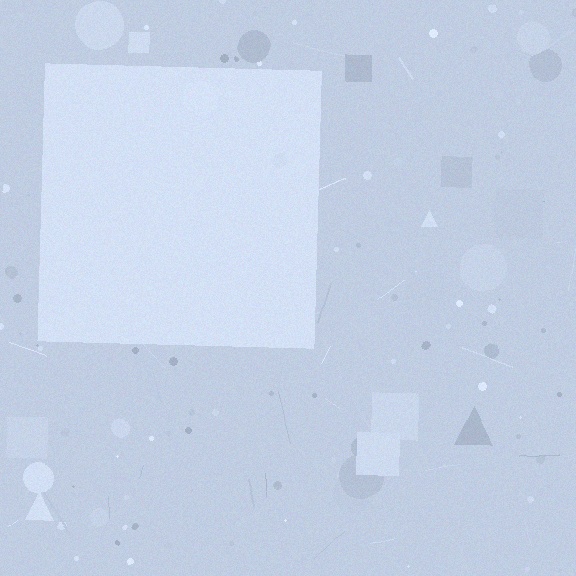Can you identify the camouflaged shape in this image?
The camouflaged shape is a square.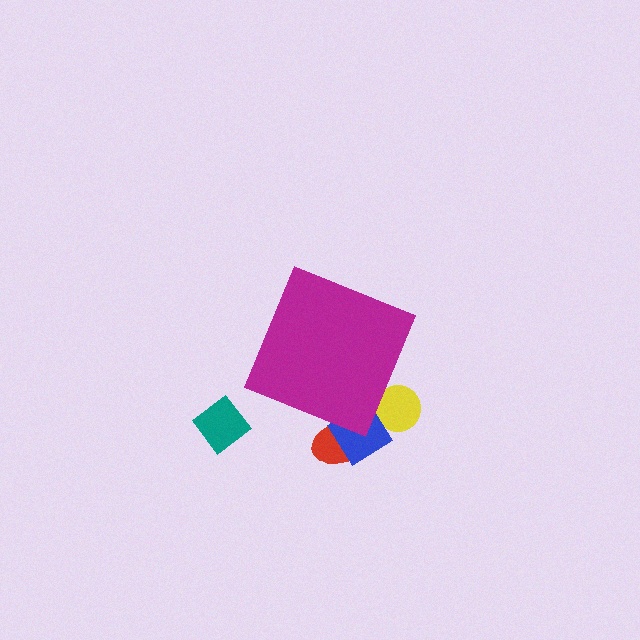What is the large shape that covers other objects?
A magenta diamond.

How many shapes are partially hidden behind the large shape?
3 shapes are partially hidden.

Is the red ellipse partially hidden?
Yes, the red ellipse is partially hidden behind the magenta diamond.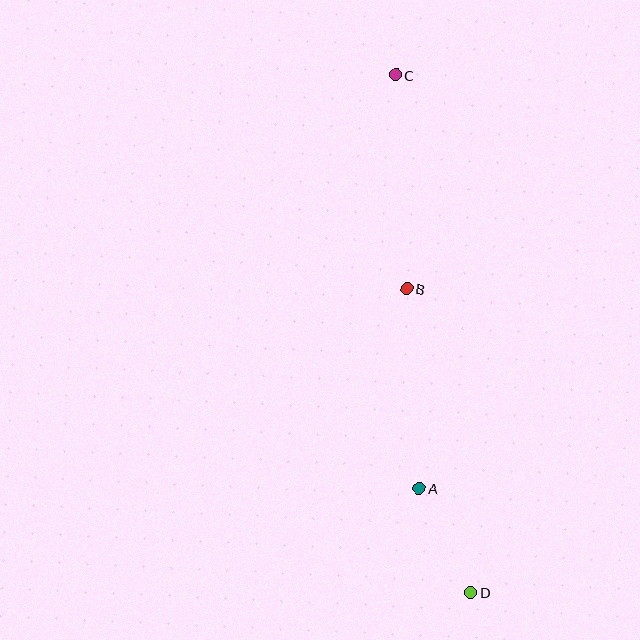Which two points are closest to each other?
Points A and D are closest to each other.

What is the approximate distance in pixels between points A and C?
The distance between A and C is approximately 414 pixels.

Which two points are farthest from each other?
Points C and D are farthest from each other.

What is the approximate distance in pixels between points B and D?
The distance between B and D is approximately 310 pixels.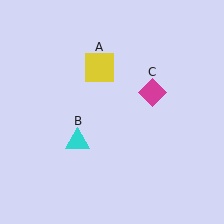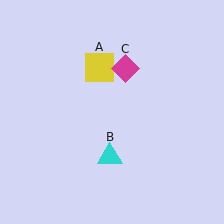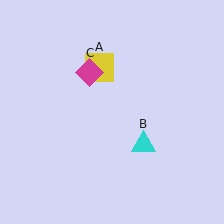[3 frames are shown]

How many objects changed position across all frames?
2 objects changed position: cyan triangle (object B), magenta diamond (object C).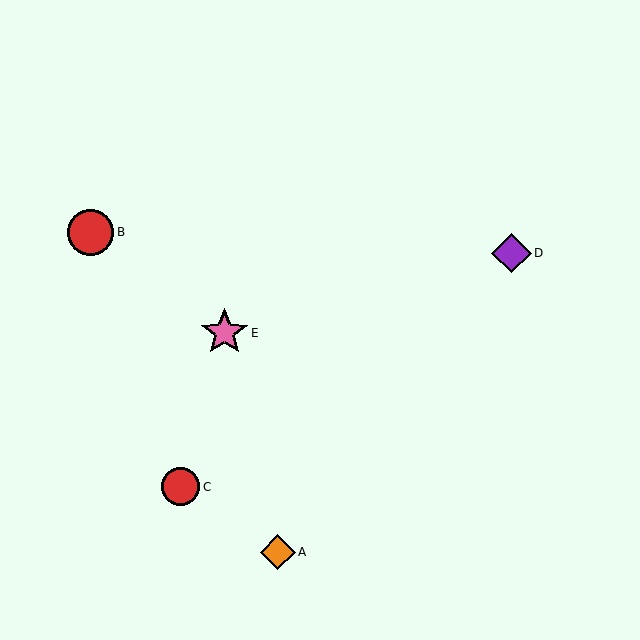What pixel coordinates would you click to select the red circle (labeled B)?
Click at (91, 232) to select the red circle B.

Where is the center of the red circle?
The center of the red circle is at (91, 232).